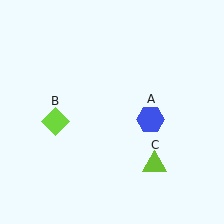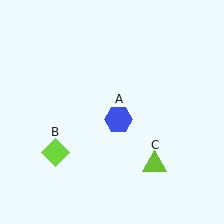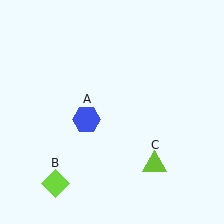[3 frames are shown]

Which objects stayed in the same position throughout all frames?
Lime triangle (object C) remained stationary.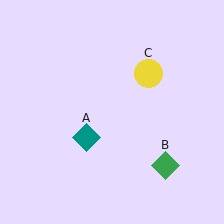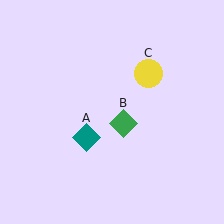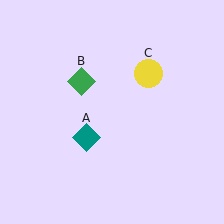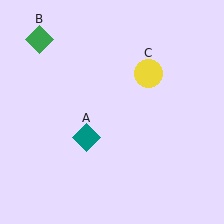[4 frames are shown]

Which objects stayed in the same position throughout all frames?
Teal diamond (object A) and yellow circle (object C) remained stationary.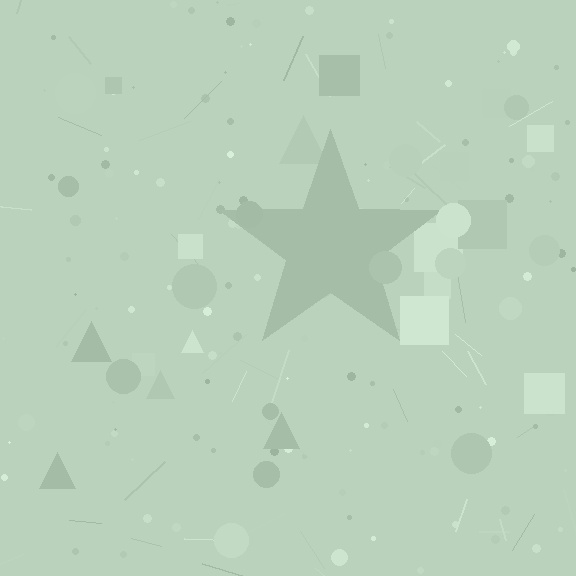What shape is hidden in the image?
A star is hidden in the image.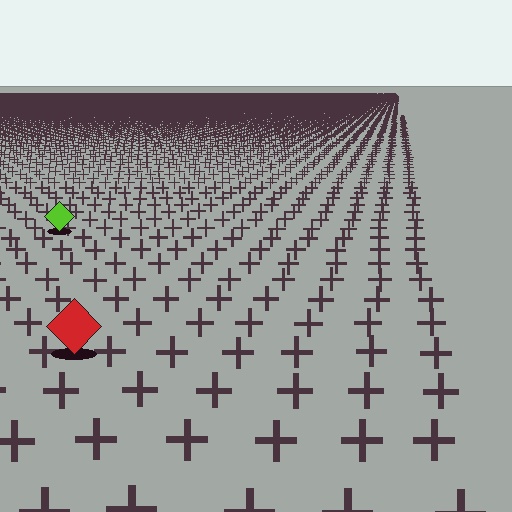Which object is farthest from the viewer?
The lime diamond is farthest from the viewer. It appears smaller and the ground texture around it is denser.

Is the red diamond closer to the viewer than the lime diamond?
Yes. The red diamond is closer — you can tell from the texture gradient: the ground texture is coarser near it.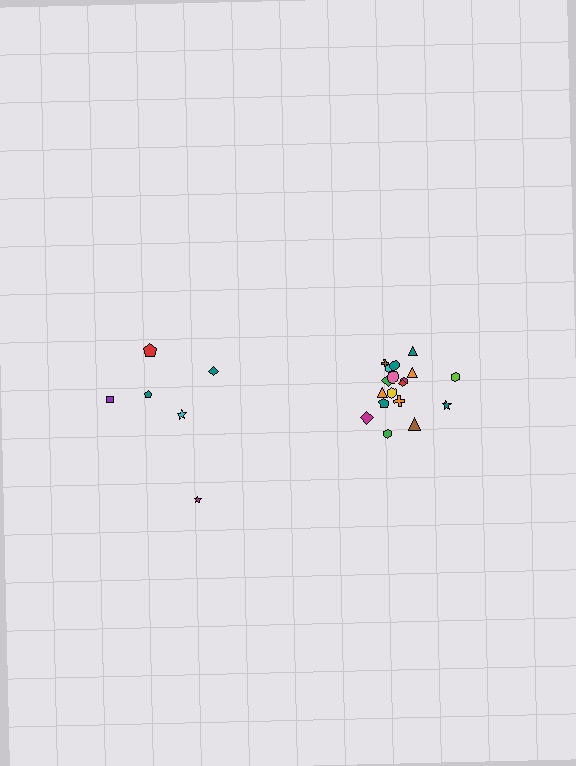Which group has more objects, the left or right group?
The right group.